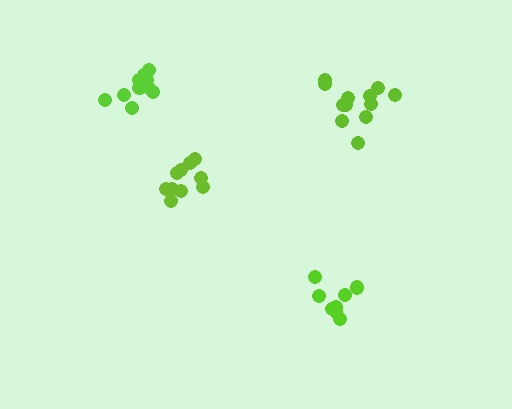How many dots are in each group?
Group 1: 8 dots, Group 2: 11 dots, Group 3: 10 dots, Group 4: 12 dots (41 total).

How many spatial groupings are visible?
There are 4 spatial groupings.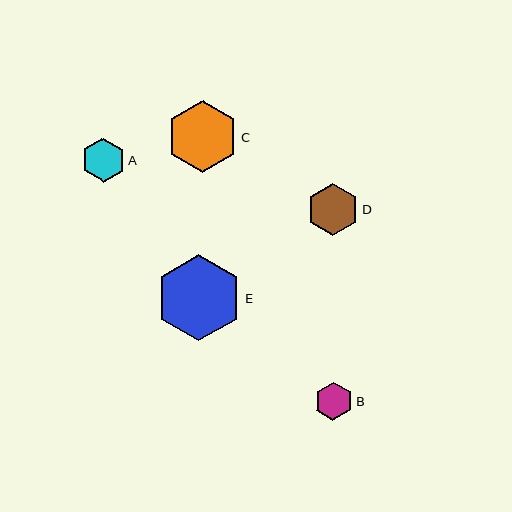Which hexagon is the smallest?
Hexagon B is the smallest with a size of approximately 38 pixels.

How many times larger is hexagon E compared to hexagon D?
Hexagon E is approximately 1.6 times the size of hexagon D.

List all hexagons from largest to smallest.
From largest to smallest: E, C, D, A, B.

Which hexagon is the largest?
Hexagon E is the largest with a size of approximately 86 pixels.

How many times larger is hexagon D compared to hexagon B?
Hexagon D is approximately 1.4 times the size of hexagon B.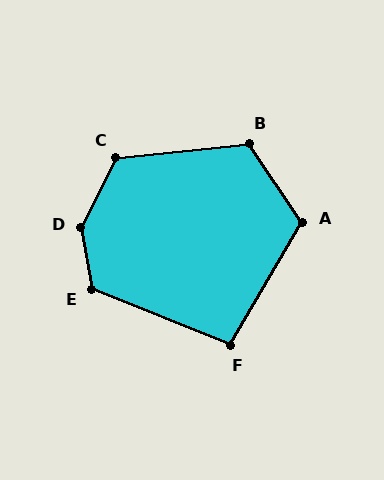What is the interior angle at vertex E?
Approximately 122 degrees (obtuse).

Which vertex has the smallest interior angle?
F, at approximately 99 degrees.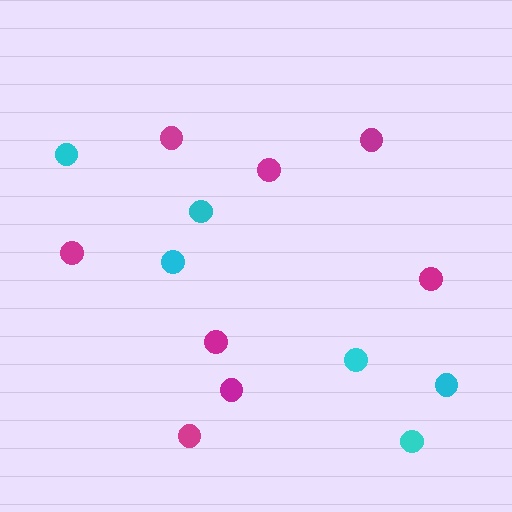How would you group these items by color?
There are 2 groups: one group of cyan circles (6) and one group of magenta circles (8).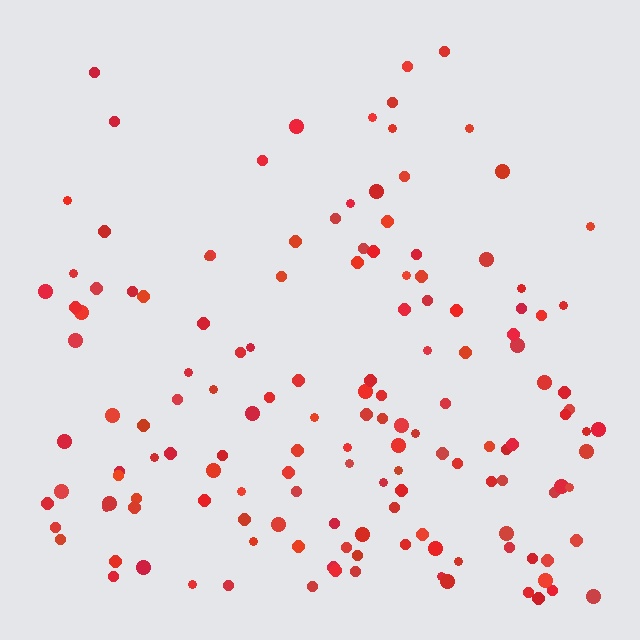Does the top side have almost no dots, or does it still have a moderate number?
Still a moderate number, just noticeably fewer than the bottom.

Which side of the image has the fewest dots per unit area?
The top.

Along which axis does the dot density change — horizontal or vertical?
Vertical.